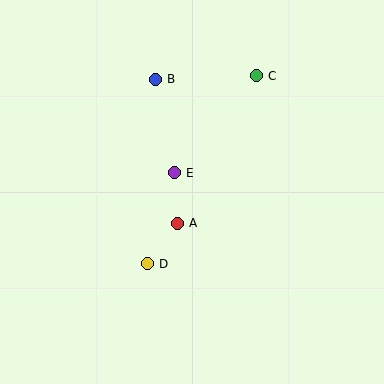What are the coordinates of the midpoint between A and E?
The midpoint between A and E is at (176, 198).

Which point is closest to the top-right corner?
Point C is closest to the top-right corner.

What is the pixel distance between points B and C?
The distance between B and C is 101 pixels.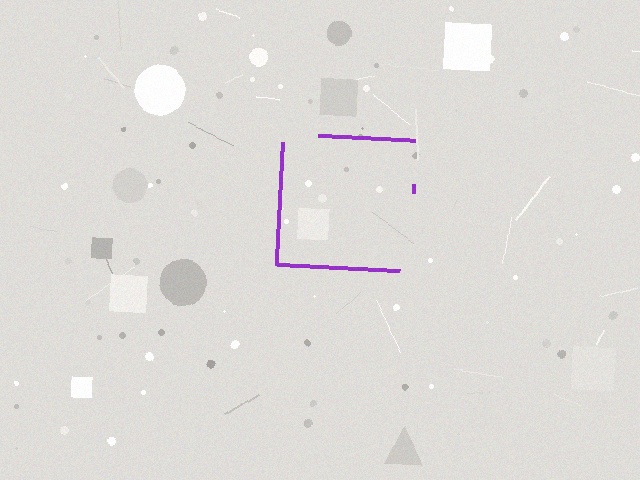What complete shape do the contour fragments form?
The contour fragments form a square.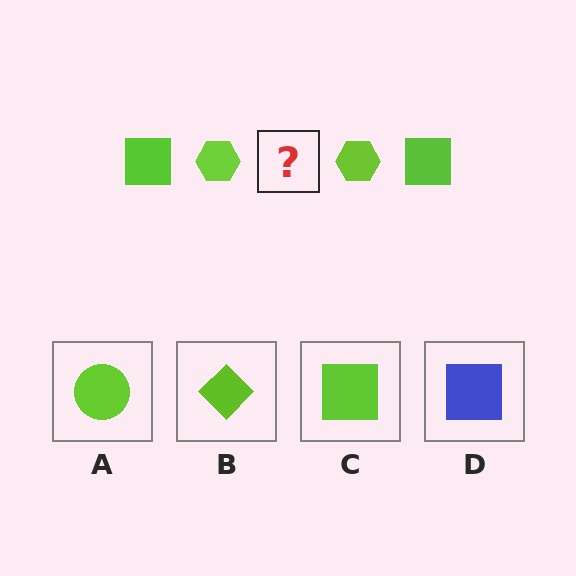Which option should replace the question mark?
Option C.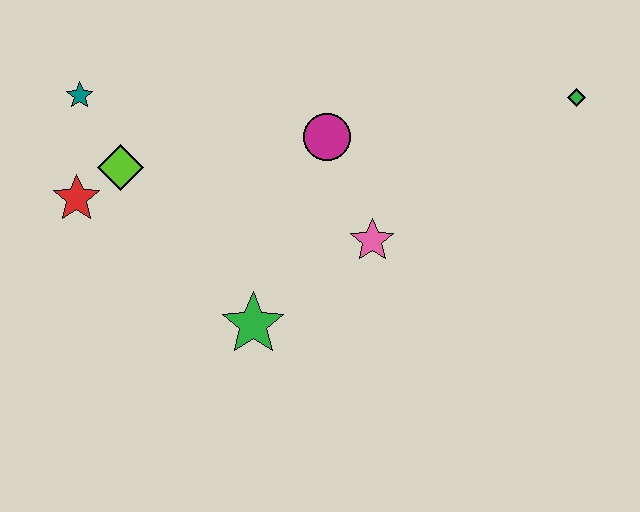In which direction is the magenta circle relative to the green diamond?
The magenta circle is to the left of the green diamond.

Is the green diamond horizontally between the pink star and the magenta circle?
No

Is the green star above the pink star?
No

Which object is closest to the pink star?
The magenta circle is closest to the pink star.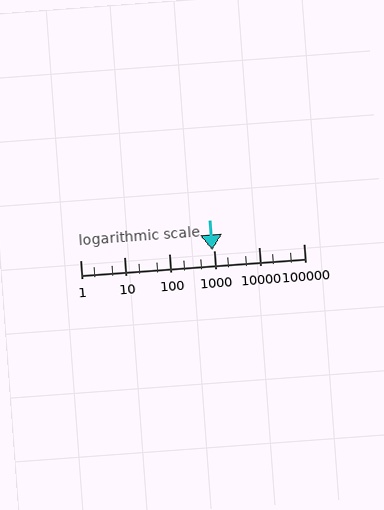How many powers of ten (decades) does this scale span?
The scale spans 5 decades, from 1 to 100000.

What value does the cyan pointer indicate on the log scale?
The pointer indicates approximately 910.